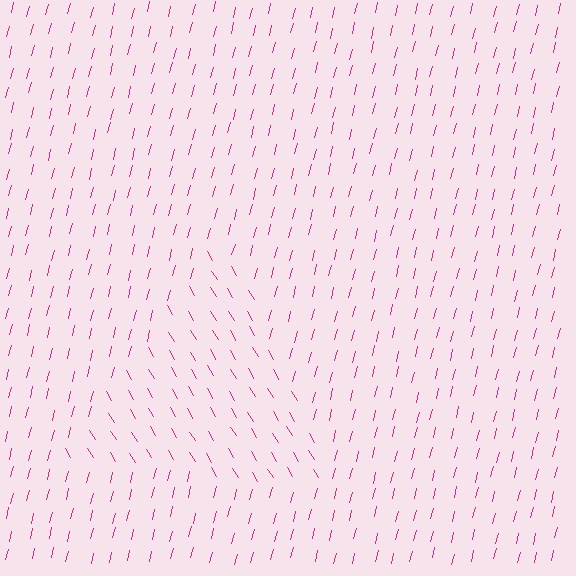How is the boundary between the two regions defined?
The boundary is defined purely by a change in line orientation (approximately 45 degrees difference). All lines are the same color and thickness.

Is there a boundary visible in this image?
Yes, there is a texture boundary formed by a change in line orientation.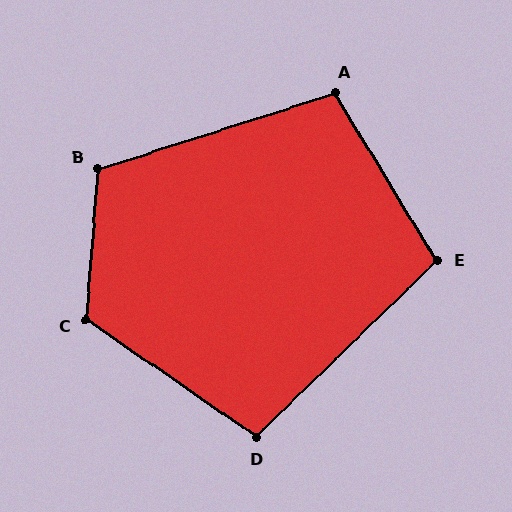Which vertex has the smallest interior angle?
D, at approximately 101 degrees.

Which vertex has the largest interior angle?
C, at approximately 121 degrees.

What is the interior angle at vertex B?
Approximately 112 degrees (obtuse).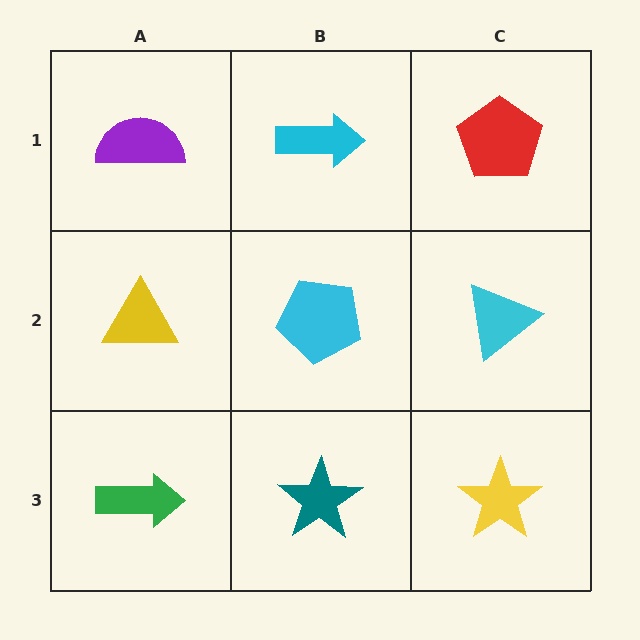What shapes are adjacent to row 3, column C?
A cyan triangle (row 2, column C), a teal star (row 3, column B).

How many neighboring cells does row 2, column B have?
4.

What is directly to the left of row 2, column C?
A cyan pentagon.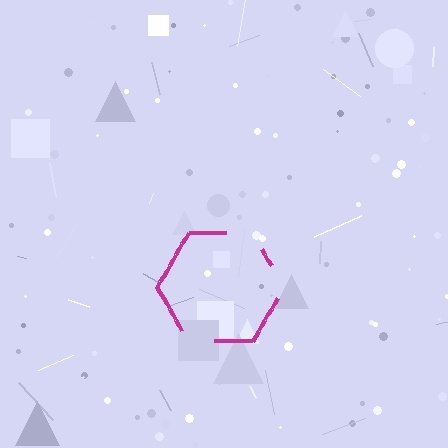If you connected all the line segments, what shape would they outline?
They would outline a hexagon.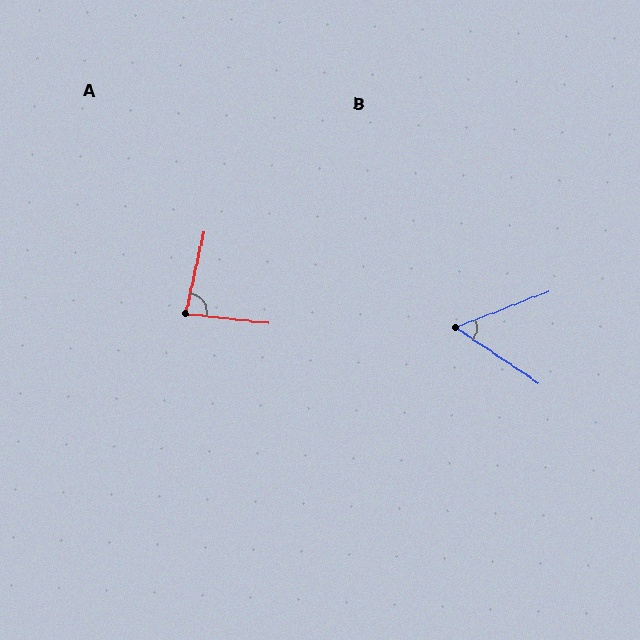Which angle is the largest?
A, at approximately 84 degrees.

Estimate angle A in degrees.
Approximately 84 degrees.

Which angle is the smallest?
B, at approximately 55 degrees.